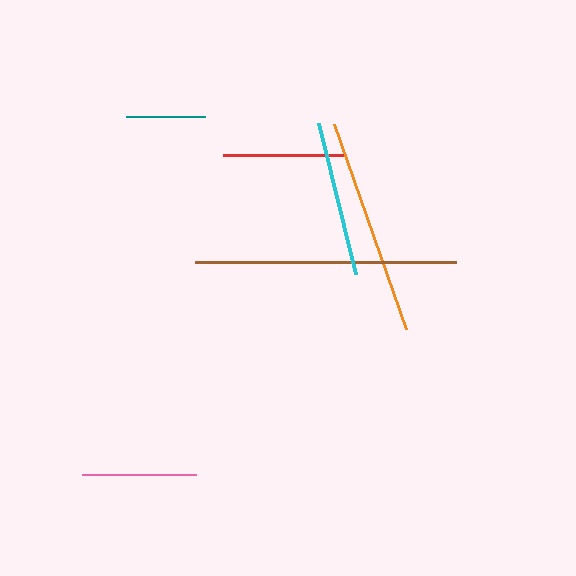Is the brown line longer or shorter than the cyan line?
The brown line is longer than the cyan line.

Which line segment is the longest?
The brown line is the longest at approximately 261 pixels.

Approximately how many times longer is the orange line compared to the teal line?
The orange line is approximately 2.8 times the length of the teal line.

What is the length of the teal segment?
The teal segment is approximately 78 pixels long.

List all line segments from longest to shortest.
From longest to shortest: brown, orange, cyan, red, pink, teal.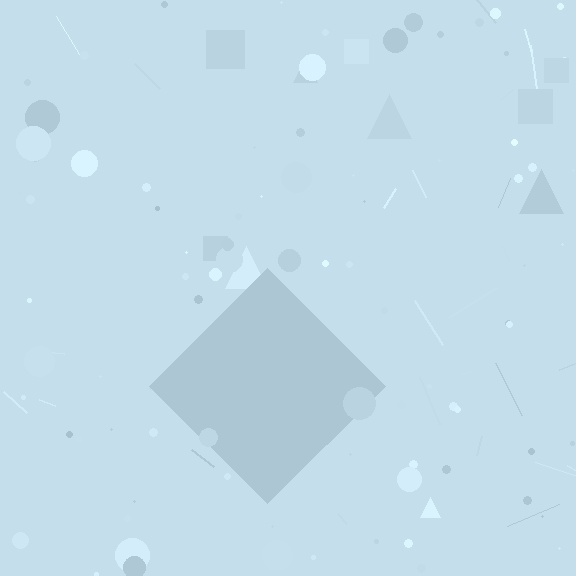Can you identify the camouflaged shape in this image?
The camouflaged shape is a diamond.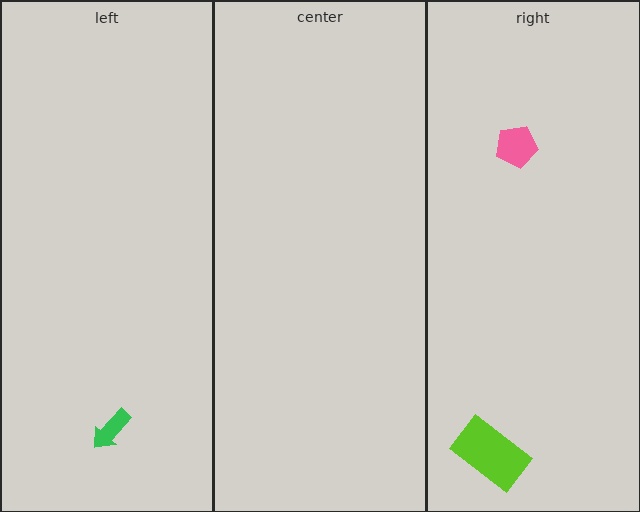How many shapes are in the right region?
2.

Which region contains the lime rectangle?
The right region.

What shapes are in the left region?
The green arrow.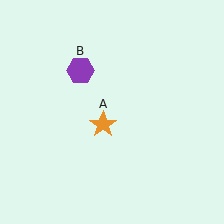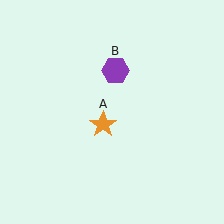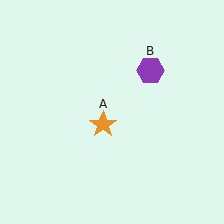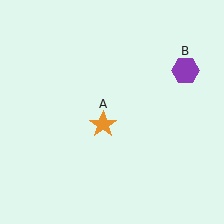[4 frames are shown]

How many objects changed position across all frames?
1 object changed position: purple hexagon (object B).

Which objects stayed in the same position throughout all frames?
Orange star (object A) remained stationary.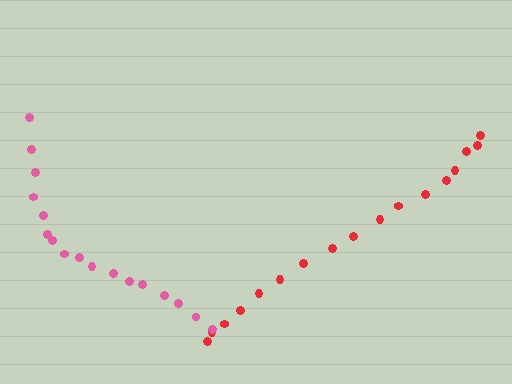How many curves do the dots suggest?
There are 2 distinct paths.